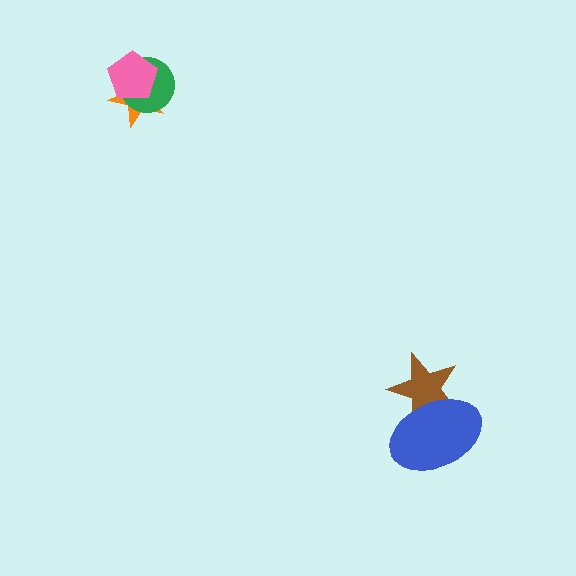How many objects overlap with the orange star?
2 objects overlap with the orange star.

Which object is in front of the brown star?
The blue ellipse is in front of the brown star.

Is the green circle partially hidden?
Yes, it is partially covered by another shape.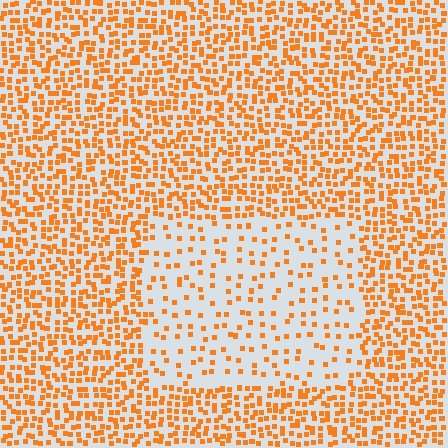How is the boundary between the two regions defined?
The boundary is defined by a change in element density (approximately 2.6x ratio). All elements are the same color, size, and shape.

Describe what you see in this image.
The image contains small orange elements arranged at two different densities. A rectangle-shaped region is visible where the elements are less densely packed than the surrounding area.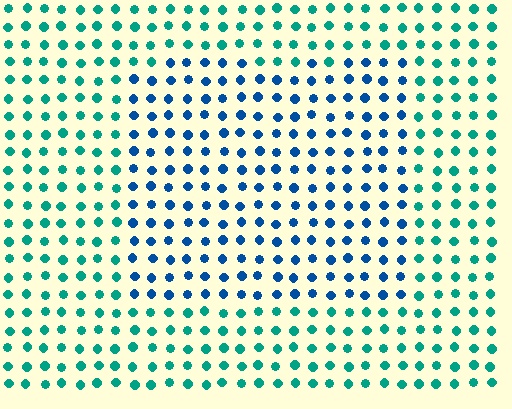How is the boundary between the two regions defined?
The boundary is defined purely by a slight shift in hue (about 42 degrees). Spacing, size, and orientation are identical on both sides.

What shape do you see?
I see a rectangle.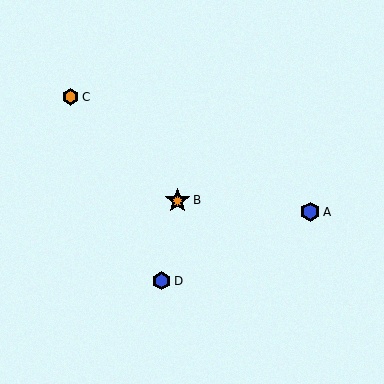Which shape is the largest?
The orange star (labeled B) is the largest.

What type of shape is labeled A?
Shape A is a blue hexagon.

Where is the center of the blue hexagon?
The center of the blue hexagon is at (310, 212).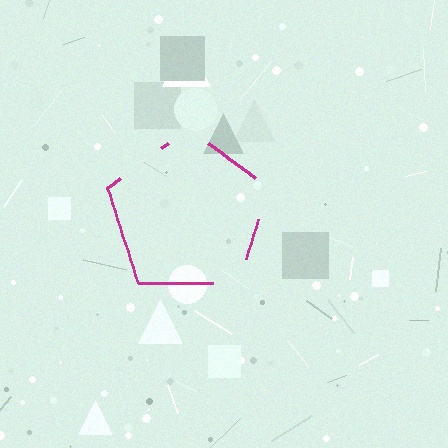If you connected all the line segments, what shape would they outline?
They would outline a pentagon.